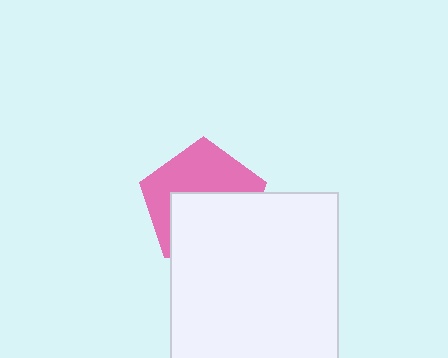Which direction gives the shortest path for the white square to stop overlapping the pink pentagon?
Moving down gives the shortest separation.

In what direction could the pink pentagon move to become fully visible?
The pink pentagon could move up. That would shift it out from behind the white square entirely.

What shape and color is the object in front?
The object in front is a white square.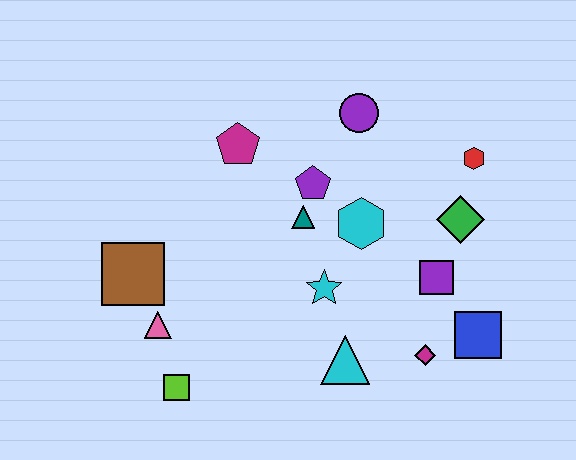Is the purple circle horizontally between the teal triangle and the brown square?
No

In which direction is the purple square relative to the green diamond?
The purple square is below the green diamond.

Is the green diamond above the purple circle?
No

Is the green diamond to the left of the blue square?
Yes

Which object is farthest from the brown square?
The red hexagon is farthest from the brown square.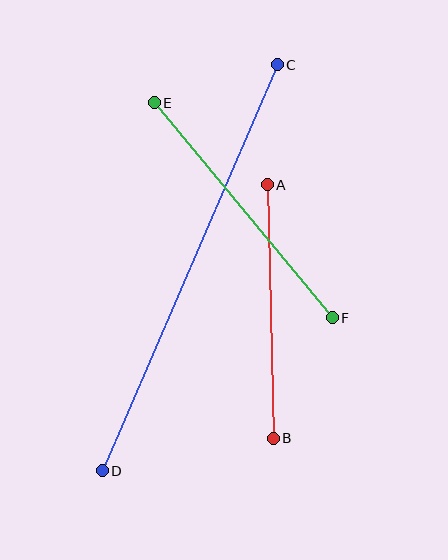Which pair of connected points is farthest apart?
Points C and D are farthest apart.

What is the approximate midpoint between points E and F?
The midpoint is at approximately (243, 210) pixels.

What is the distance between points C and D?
The distance is approximately 442 pixels.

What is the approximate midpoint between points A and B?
The midpoint is at approximately (270, 312) pixels.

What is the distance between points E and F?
The distance is approximately 279 pixels.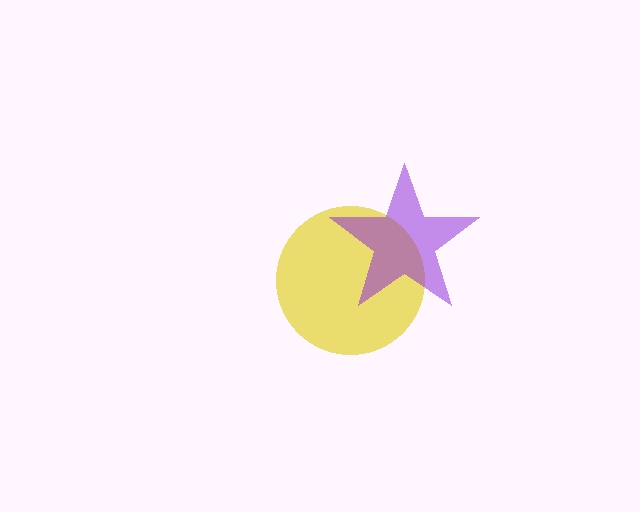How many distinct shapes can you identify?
There are 2 distinct shapes: a yellow circle, a purple star.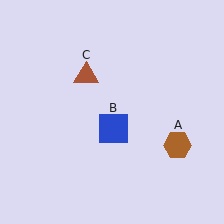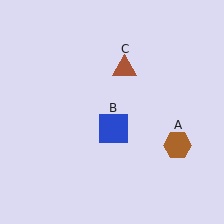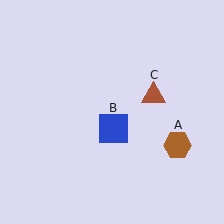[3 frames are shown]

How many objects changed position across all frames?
1 object changed position: brown triangle (object C).